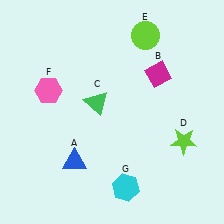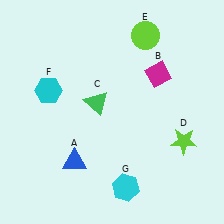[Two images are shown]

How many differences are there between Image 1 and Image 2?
There is 1 difference between the two images.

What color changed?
The hexagon (F) changed from pink in Image 1 to cyan in Image 2.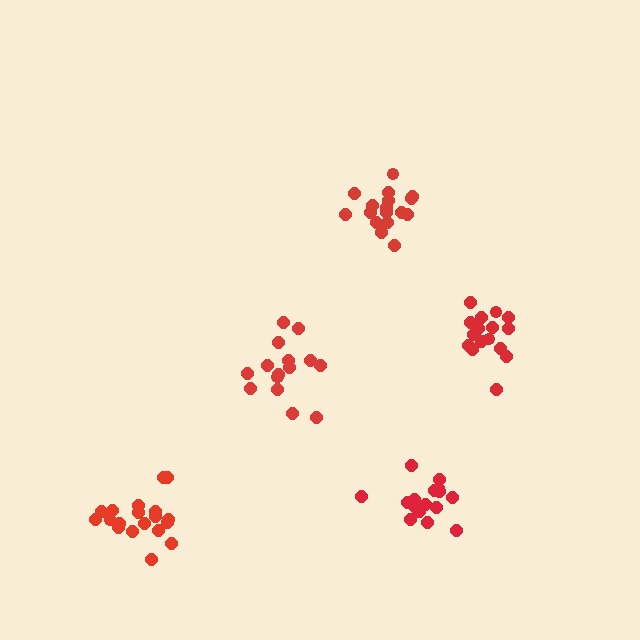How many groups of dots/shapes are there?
There are 5 groups.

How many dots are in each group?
Group 1: 17 dots, Group 2: 15 dots, Group 3: 16 dots, Group 4: 16 dots, Group 5: 19 dots (83 total).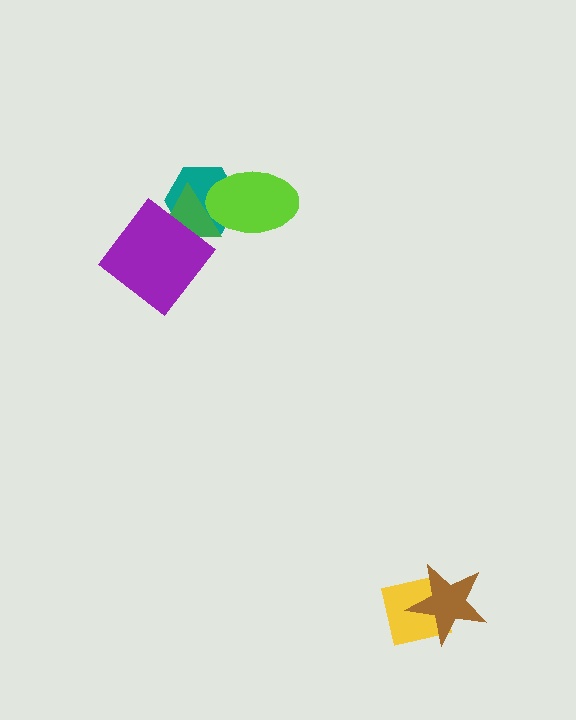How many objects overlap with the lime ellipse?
2 objects overlap with the lime ellipse.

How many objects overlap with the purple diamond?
1 object overlaps with the purple diamond.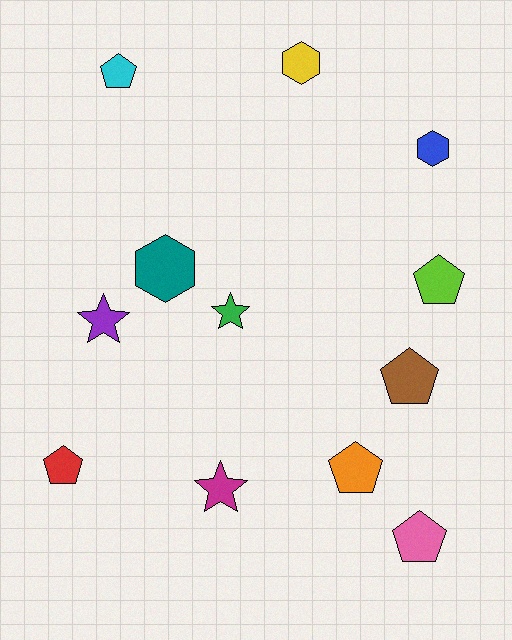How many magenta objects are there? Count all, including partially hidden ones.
There is 1 magenta object.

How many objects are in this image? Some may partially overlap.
There are 12 objects.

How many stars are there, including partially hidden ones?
There are 3 stars.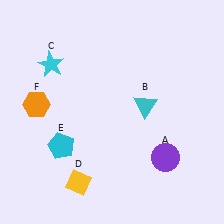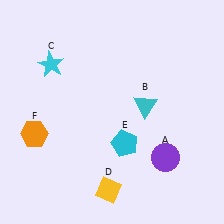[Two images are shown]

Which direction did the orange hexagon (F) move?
The orange hexagon (F) moved down.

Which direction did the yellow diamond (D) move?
The yellow diamond (D) moved right.